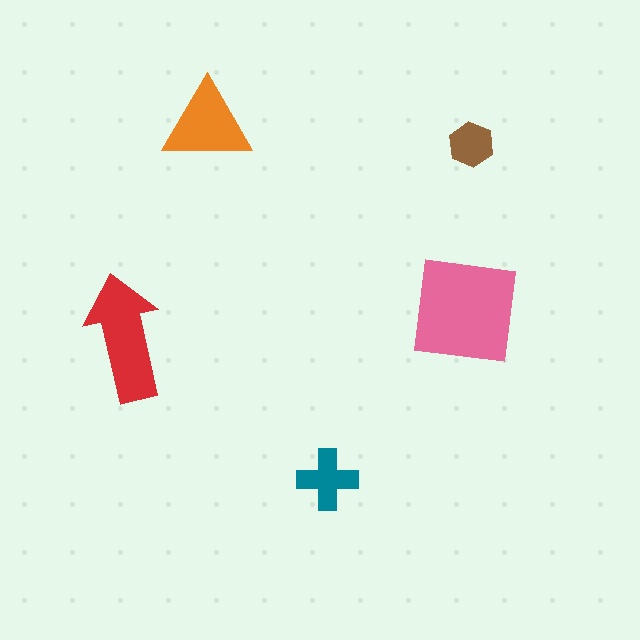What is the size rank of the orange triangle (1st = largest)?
3rd.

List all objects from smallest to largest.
The brown hexagon, the teal cross, the orange triangle, the red arrow, the pink square.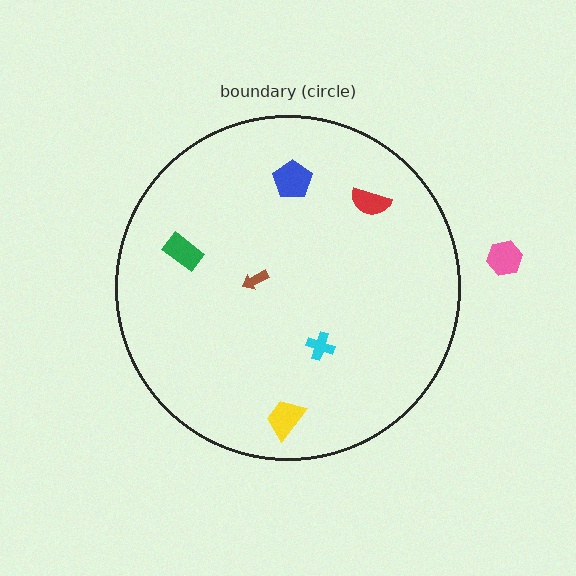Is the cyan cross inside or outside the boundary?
Inside.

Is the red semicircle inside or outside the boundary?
Inside.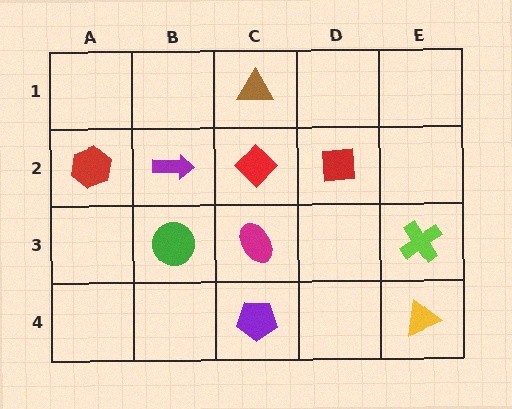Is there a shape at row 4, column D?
No, that cell is empty.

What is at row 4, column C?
A purple pentagon.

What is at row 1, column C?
A brown triangle.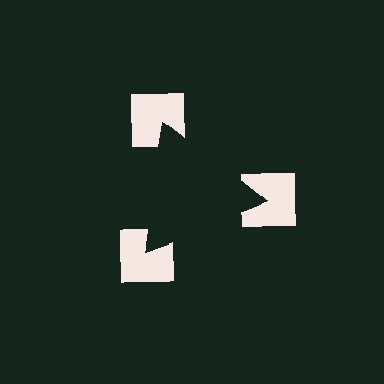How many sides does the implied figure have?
3 sides.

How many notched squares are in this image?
There are 3 — one at each vertex of the illusory triangle.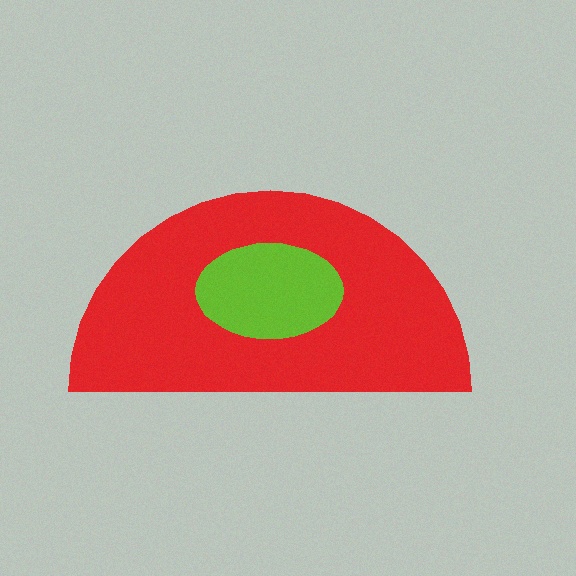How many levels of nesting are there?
2.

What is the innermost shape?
The lime ellipse.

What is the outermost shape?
The red semicircle.